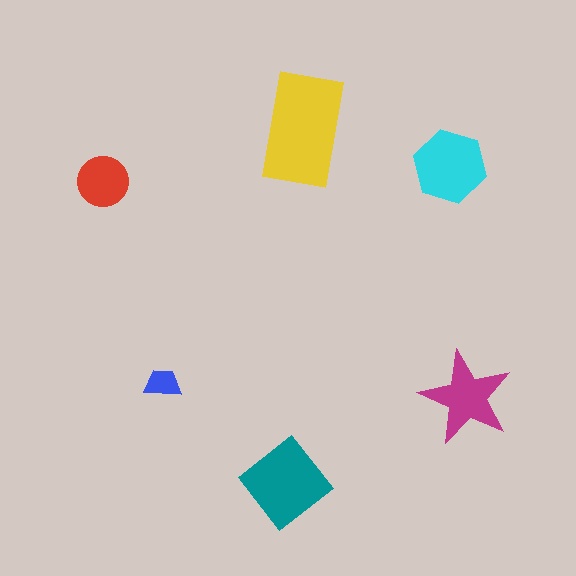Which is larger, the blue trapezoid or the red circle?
The red circle.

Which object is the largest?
The yellow rectangle.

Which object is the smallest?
The blue trapezoid.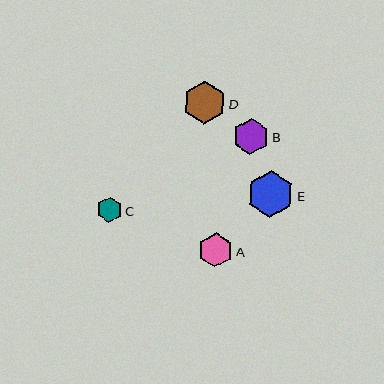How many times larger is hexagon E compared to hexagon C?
Hexagon E is approximately 1.9 times the size of hexagon C.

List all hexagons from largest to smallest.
From largest to smallest: E, D, B, A, C.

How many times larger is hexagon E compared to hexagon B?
Hexagon E is approximately 1.3 times the size of hexagon B.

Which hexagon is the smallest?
Hexagon C is the smallest with a size of approximately 25 pixels.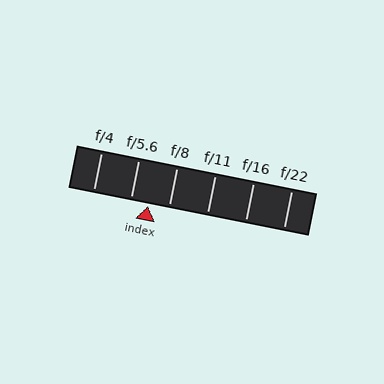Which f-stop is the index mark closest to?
The index mark is closest to f/5.6.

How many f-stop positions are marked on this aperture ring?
There are 6 f-stop positions marked.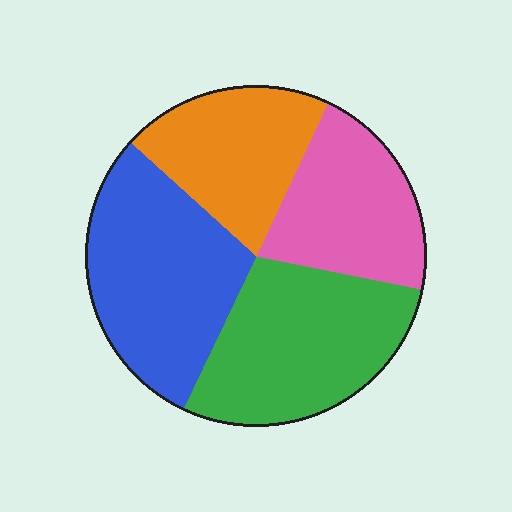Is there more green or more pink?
Green.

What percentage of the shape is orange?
Orange covers 20% of the shape.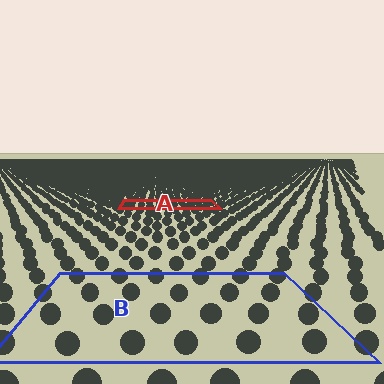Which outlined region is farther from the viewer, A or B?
Region A is farther from the viewer — the texture elements inside it appear smaller and more densely packed.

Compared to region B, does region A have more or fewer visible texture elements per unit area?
Region A has more texture elements per unit area — they are packed more densely because it is farther away.